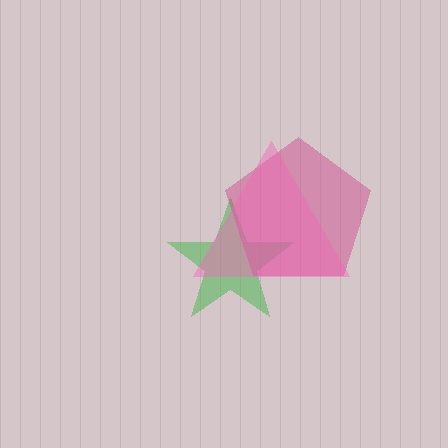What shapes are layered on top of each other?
The layered shapes are: a green star, a magenta pentagon, a pink triangle.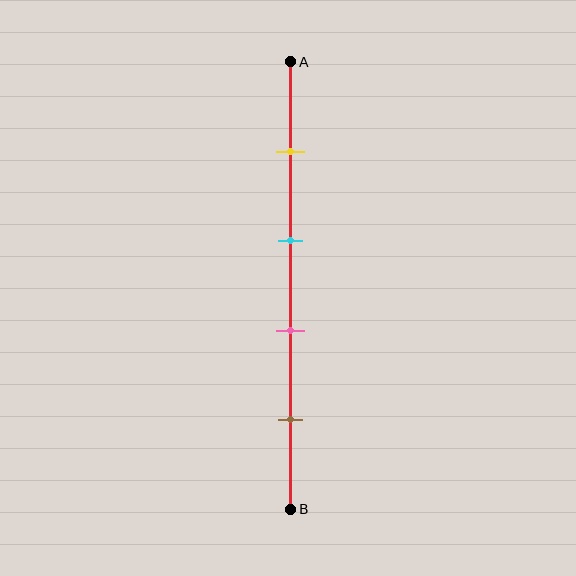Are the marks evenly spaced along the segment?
Yes, the marks are approximately evenly spaced.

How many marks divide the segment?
There are 4 marks dividing the segment.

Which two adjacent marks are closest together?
The cyan and pink marks are the closest adjacent pair.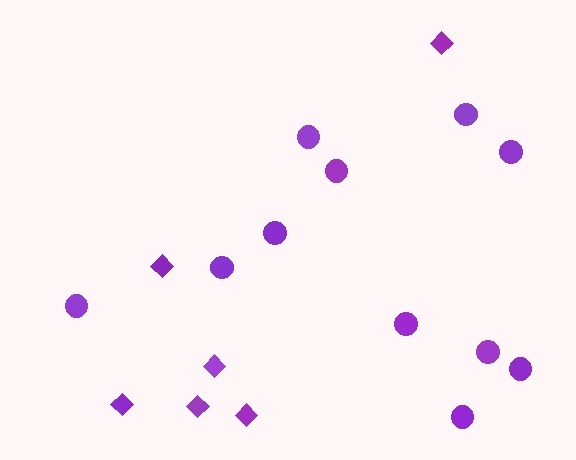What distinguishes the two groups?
There are 2 groups: one group of diamonds (6) and one group of circles (11).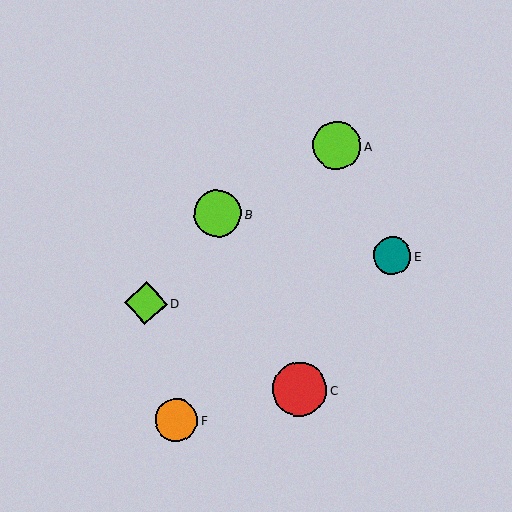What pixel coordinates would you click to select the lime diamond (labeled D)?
Click at (146, 303) to select the lime diamond D.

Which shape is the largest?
The red circle (labeled C) is the largest.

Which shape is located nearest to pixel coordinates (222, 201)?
The lime circle (labeled B) at (218, 214) is nearest to that location.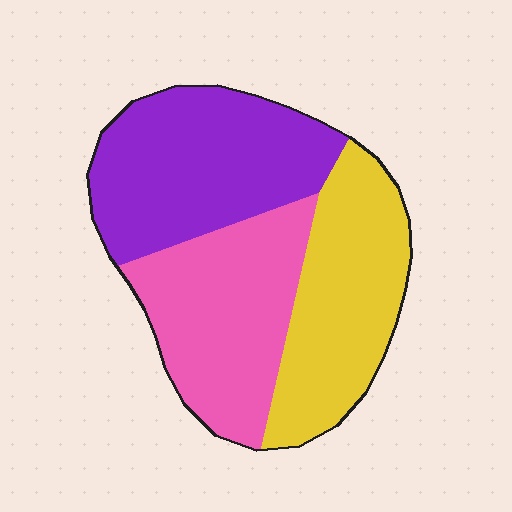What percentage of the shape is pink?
Pink takes up about one third (1/3) of the shape.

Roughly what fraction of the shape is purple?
Purple covers around 35% of the shape.